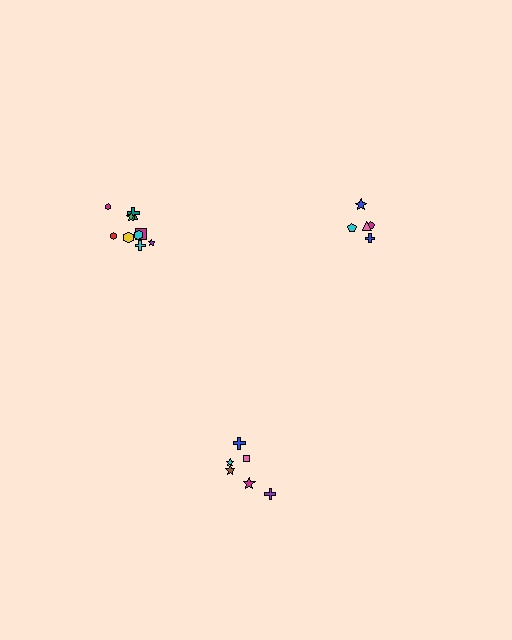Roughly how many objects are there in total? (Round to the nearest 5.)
Roughly 20 objects in total.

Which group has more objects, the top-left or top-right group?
The top-left group.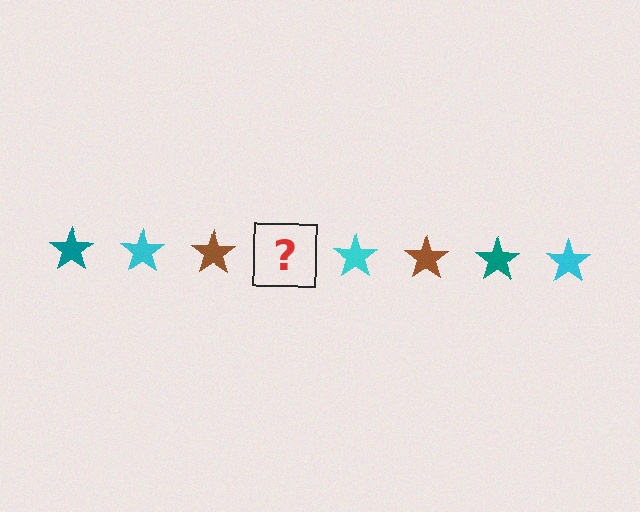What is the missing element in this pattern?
The missing element is a teal star.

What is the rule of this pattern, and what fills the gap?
The rule is that the pattern cycles through teal, cyan, brown stars. The gap should be filled with a teal star.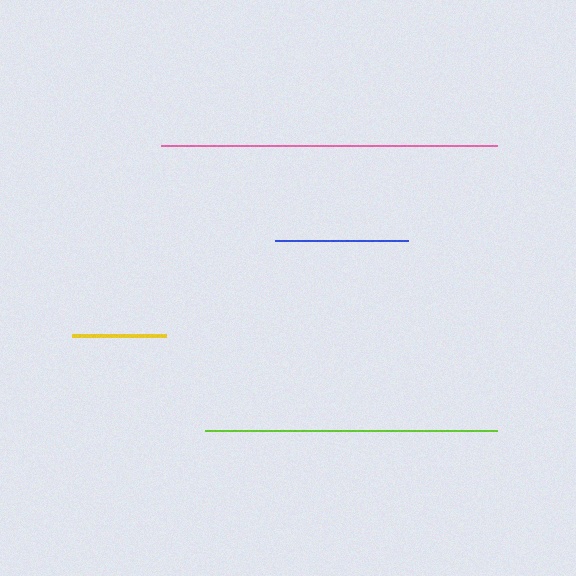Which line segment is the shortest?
The yellow line is the shortest at approximately 94 pixels.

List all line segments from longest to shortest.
From longest to shortest: pink, lime, blue, yellow.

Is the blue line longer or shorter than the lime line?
The lime line is longer than the blue line.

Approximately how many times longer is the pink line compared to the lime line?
The pink line is approximately 1.1 times the length of the lime line.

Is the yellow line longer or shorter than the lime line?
The lime line is longer than the yellow line.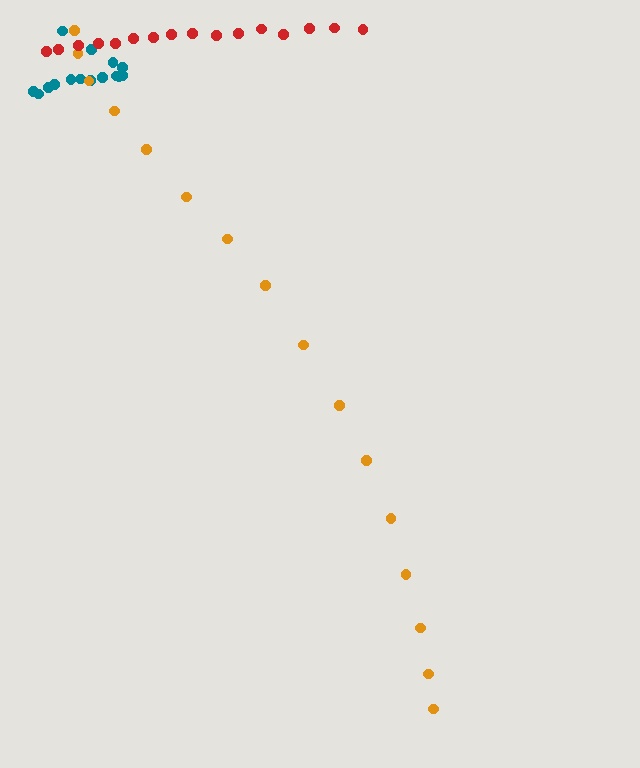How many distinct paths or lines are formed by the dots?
There are 3 distinct paths.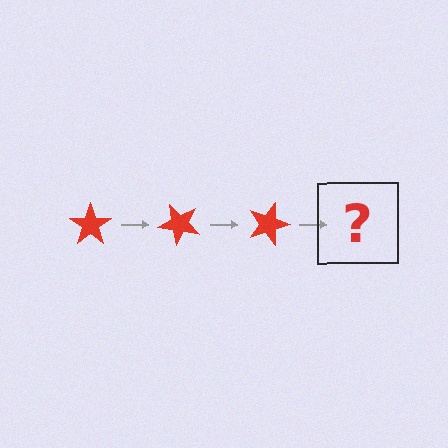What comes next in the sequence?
The next element should be a red star rotated 135 degrees.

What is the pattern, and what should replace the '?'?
The pattern is that the star rotates 45 degrees each step. The '?' should be a red star rotated 135 degrees.